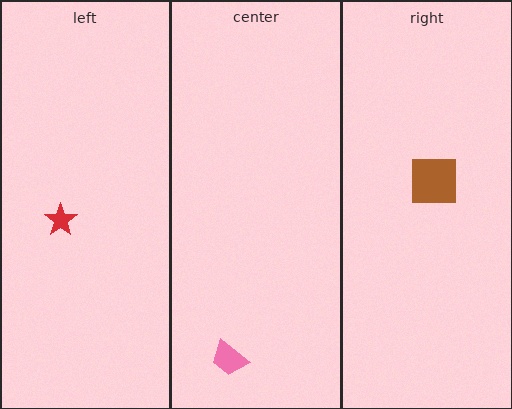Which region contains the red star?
The left region.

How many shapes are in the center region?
1.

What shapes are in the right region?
The brown square.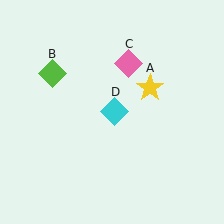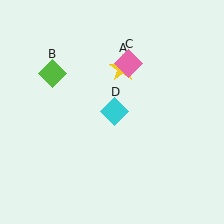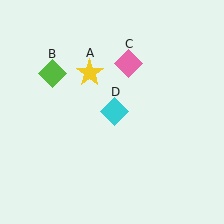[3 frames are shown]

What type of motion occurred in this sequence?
The yellow star (object A) rotated counterclockwise around the center of the scene.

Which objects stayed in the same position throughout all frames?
Lime diamond (object B) and pink diamond (object C) and cyan diamond (object D) remained stationary.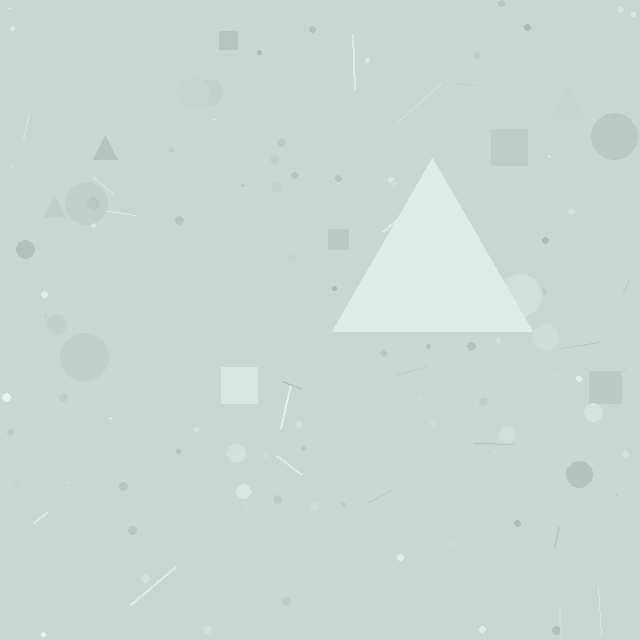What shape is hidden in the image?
A triangle is hidden in the image.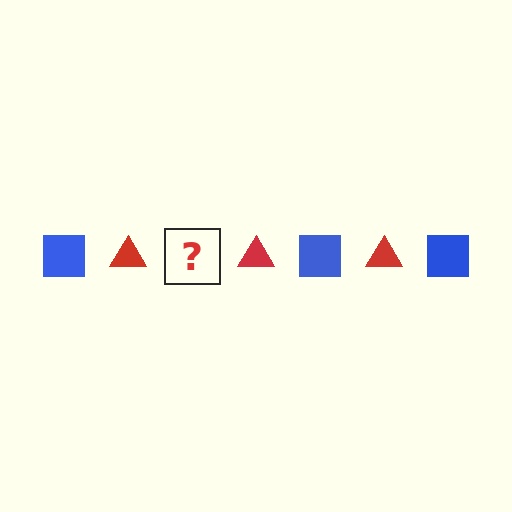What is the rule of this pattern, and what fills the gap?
The rule is that the pattern alternates between blue square and red triangle. The gap should be filled with a blue square.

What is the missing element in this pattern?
The missing element is a blue square.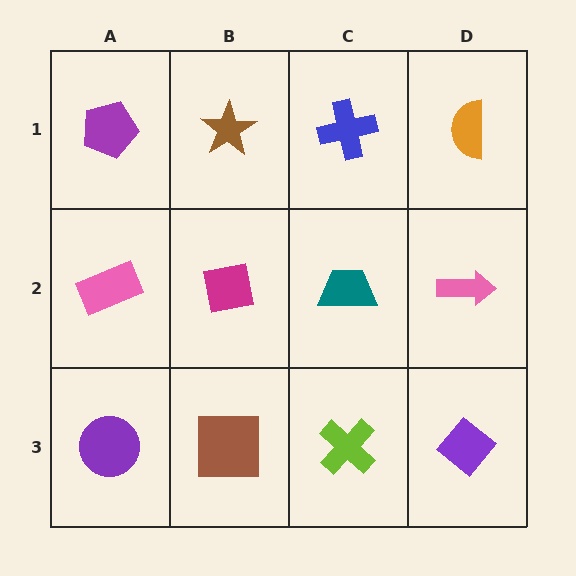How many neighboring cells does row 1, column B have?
3.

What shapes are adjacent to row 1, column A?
A pink rectangle (row 2, column A), a brown star (row 1, column B).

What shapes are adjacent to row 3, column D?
A pink arrow (row 2, column D), a lime cross (row 3, column C).